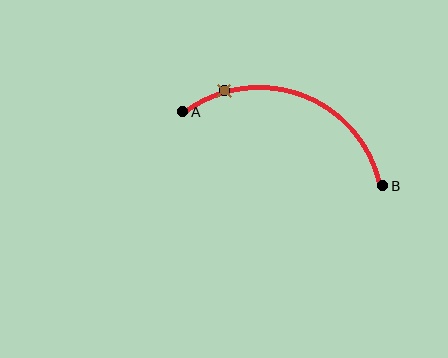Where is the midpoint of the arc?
The arc midpoint is the point on the curve farthest from the straight line joining A and B. It sits above that line.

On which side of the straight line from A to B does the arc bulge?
The arc bulges above the straight line connecting A and B.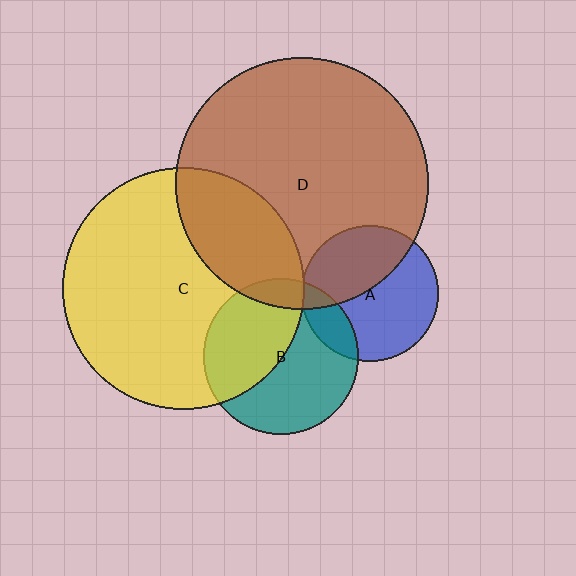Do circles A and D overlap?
Yes.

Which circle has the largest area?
Circle D (brown).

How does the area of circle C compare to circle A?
Approximately 3.1 times.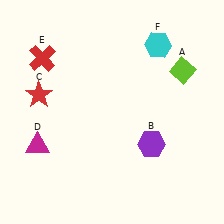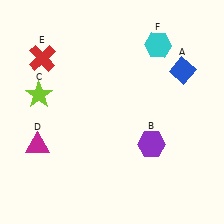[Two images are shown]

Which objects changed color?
A changed from lime to blue. C changed from red to lime.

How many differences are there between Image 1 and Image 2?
There are 2 differences between the two images.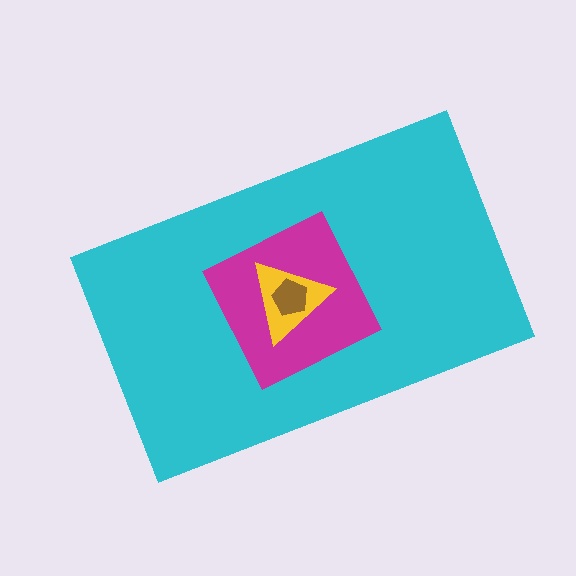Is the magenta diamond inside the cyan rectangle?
Yes.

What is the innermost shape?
The brown pentagon.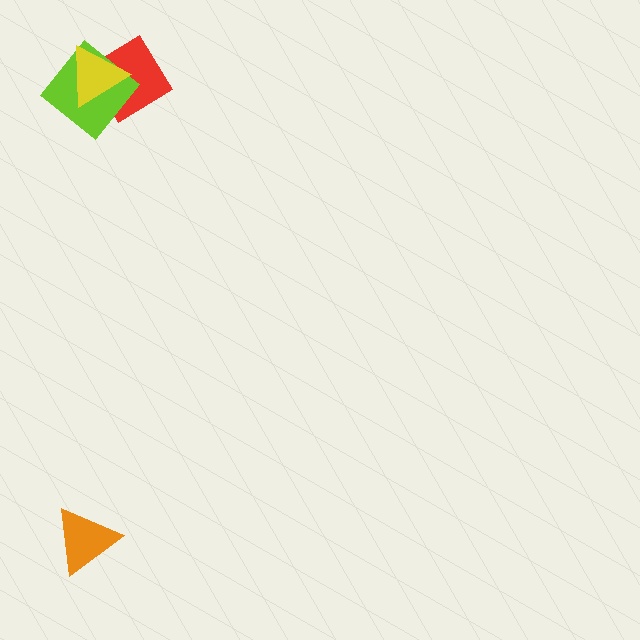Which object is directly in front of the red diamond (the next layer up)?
The lime diamond is directly in front of the red diamond.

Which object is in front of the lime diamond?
The yellow triangle is in front of the lime diamond.